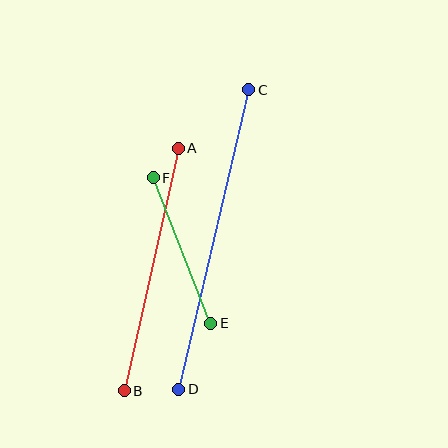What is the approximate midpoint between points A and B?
The midpoint is at approximately (151, 270) pixels.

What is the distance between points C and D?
The distance is approximately 308 pixels.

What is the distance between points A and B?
The distance is approximately 249 pixels.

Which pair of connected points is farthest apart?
Points C and D are farthest apart.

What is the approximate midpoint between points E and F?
The midpoint is at approximately (182, 251) pixels.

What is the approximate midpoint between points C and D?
The midpoint is at approximately (214, 240) pixels.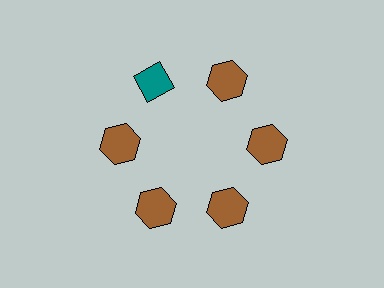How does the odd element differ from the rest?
It differs in both color (teal instead of brown) and shape (diamond instead of hexagon).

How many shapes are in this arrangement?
There are 6 shapes arranged in a ring pattern.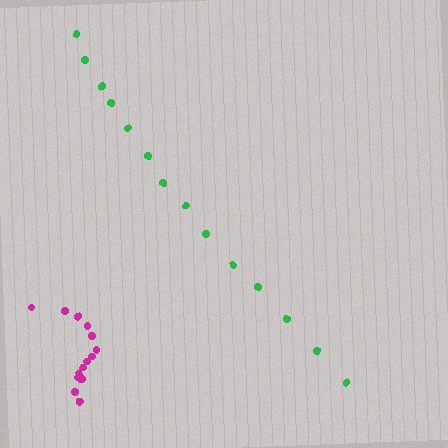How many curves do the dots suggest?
There are 2 distinct paths.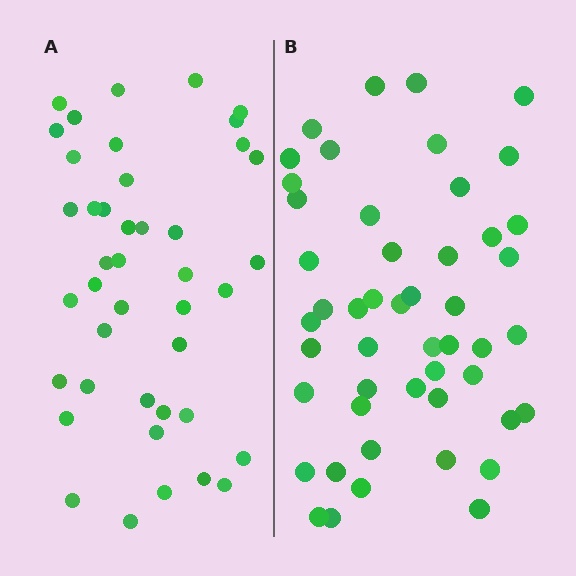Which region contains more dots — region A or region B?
Region B (the right region) has more dots.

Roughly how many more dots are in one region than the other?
Region B has roughly 8 or so more dots than region A.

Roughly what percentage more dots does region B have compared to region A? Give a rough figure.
About 15% more.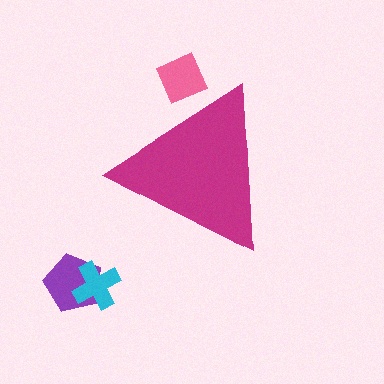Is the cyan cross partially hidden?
No, the cyan cross is fully visible.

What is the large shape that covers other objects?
A magenta triangle.